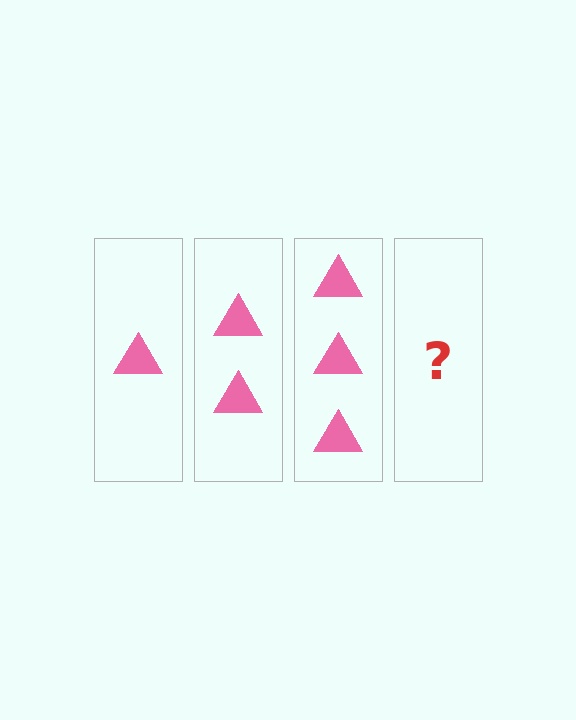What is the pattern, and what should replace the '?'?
The pattern is that each step adds one more triangle. The '?' should be 4 triangles.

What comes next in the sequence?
The next element should be 4 triangles.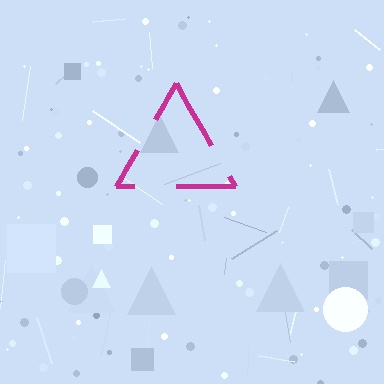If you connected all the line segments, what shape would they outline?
They would outline a triangle.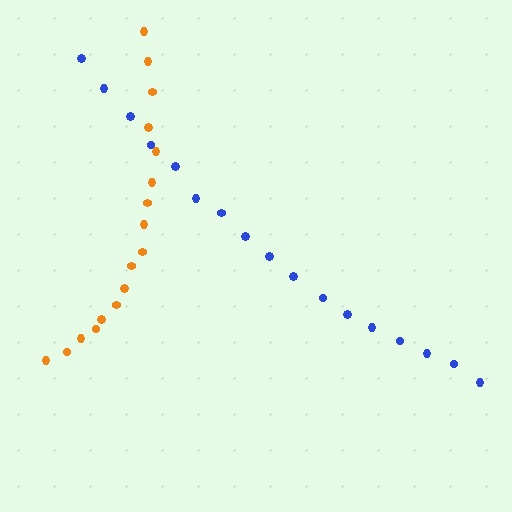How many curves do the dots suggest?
There are 2 distinct paths.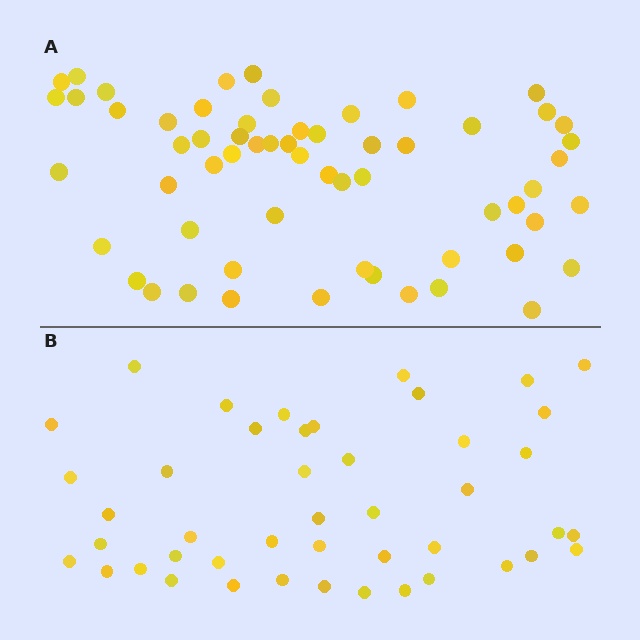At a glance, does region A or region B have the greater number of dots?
Region A (the top region) has more dots.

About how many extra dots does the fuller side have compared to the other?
Region A has approximately 15 more dots than region B.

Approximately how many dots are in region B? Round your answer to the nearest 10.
About 40 dots. (The exact count is 45, which rounds to 40.)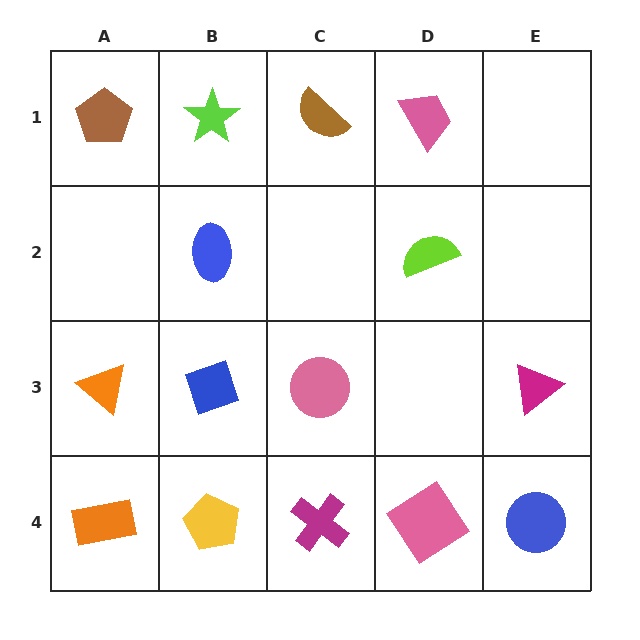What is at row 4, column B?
A yellow pentagon.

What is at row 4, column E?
A blue circle.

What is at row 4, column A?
An orange rectangle.